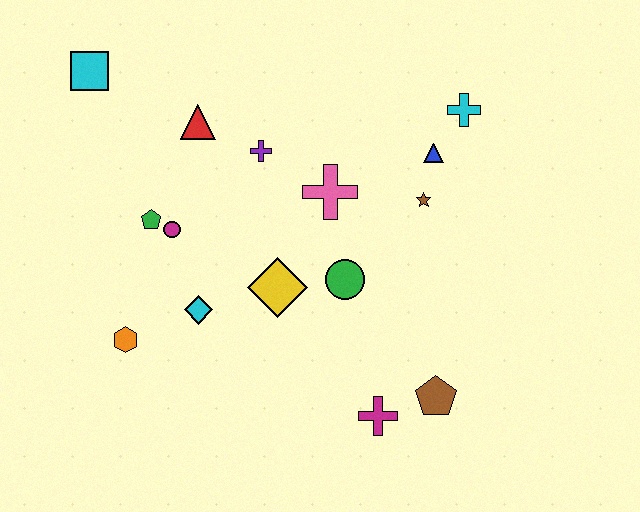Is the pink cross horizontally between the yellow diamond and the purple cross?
No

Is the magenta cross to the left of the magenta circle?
No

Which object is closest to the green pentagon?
The magenta circle is closest to the green pentagon.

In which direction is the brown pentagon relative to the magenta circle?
The brown pentagon is to the right of the magenta circle.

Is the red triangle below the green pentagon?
No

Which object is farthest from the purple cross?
The brown pentagon is farthest from the purple cross.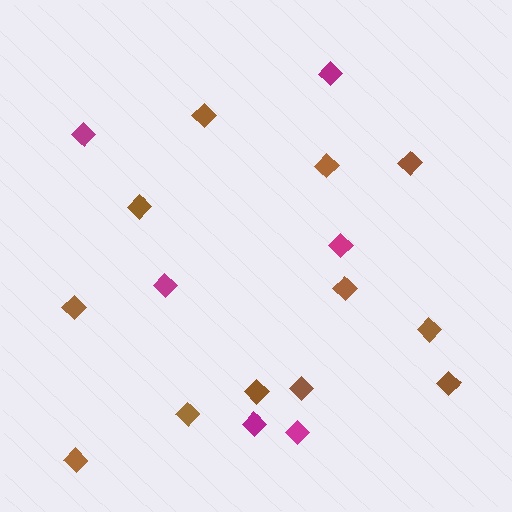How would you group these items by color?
There are 2 groups: one group of magenta diamonds (6) and one group of brown diamonds (12).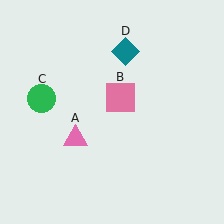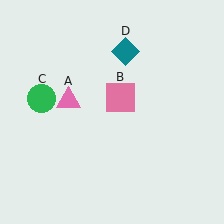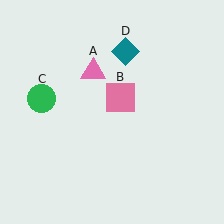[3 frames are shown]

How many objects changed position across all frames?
1 object changed position: pink triangle (object A).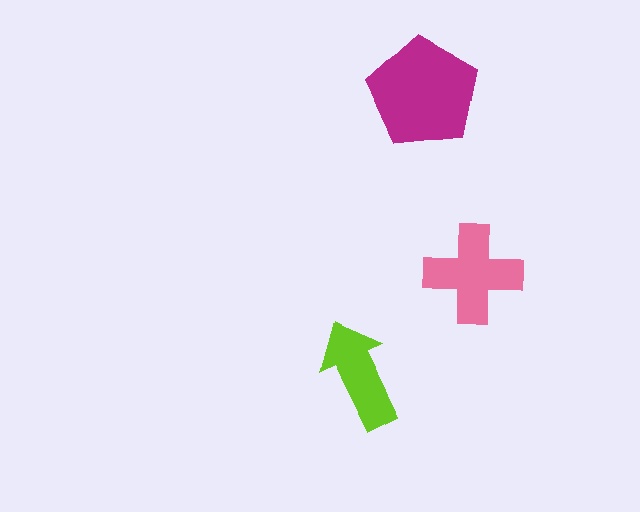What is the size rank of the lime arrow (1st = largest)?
3rd.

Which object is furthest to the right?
The pink cross is rightmost.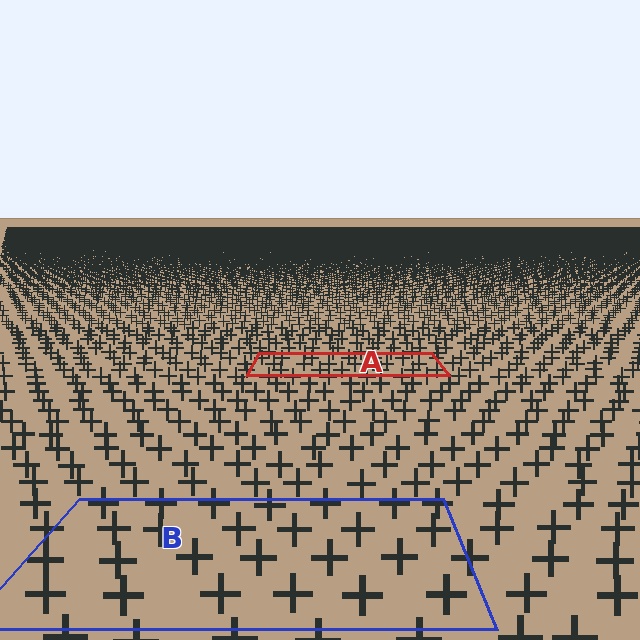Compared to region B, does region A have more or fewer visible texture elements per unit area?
Region A has more texture elements per unit area — they are packed more densely because it is farther away.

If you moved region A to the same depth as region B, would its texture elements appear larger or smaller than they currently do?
They would appear larger. At a closer depth, the same texture elements are projected at a bigger on-screen size.